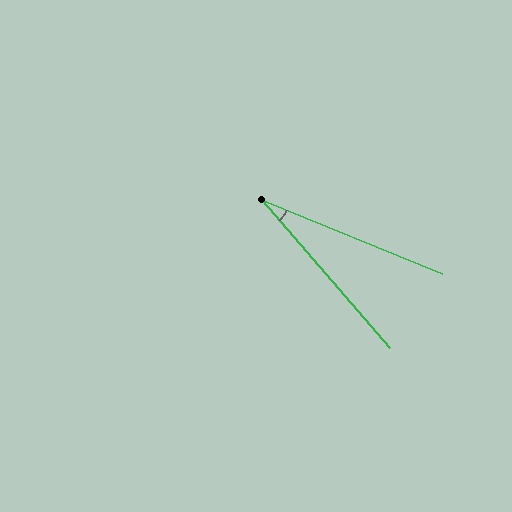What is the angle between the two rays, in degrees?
Approximately 27 degrees.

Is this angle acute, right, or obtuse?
It is acute.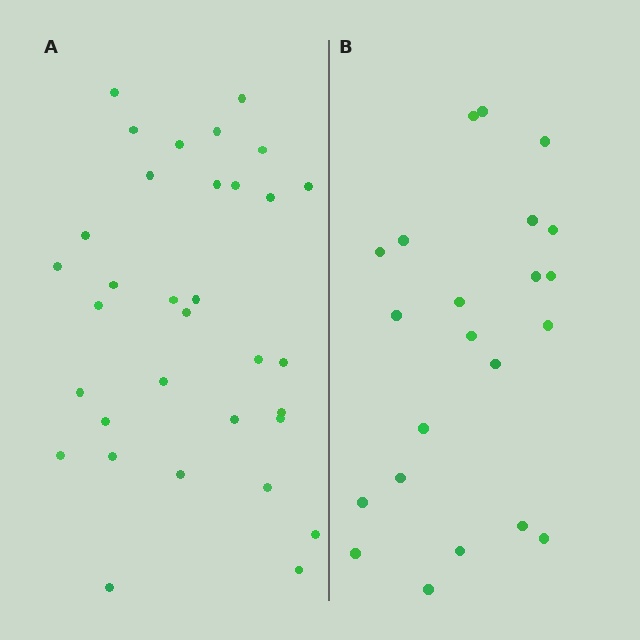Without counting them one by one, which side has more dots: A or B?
Region A (the left region) has more dots.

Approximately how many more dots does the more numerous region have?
Region A has roughly 12 or so more dots than region B.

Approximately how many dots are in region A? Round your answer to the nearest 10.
About 30 dots. (The exact count is 33, which rounds to 30.)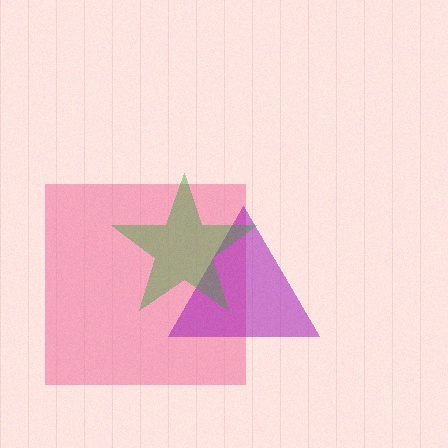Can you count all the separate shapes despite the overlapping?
Yes, there are 3 separate shapes.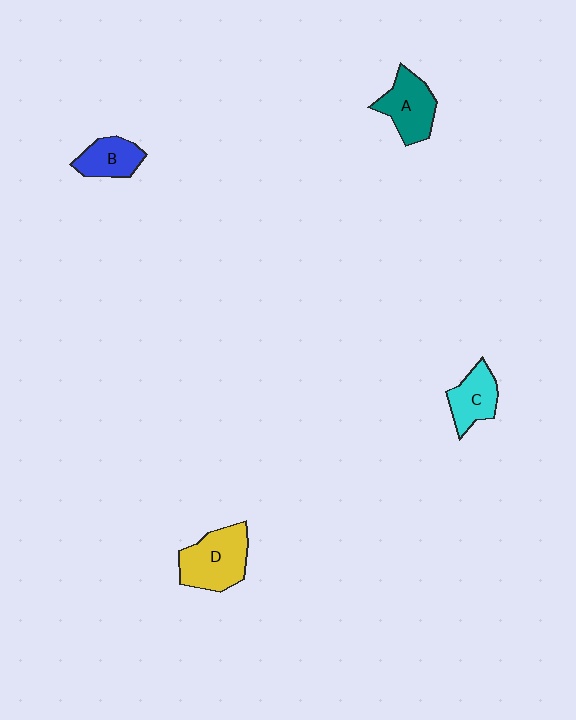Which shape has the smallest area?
Shape B (blue).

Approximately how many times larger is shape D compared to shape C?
Approximately 1.5 times.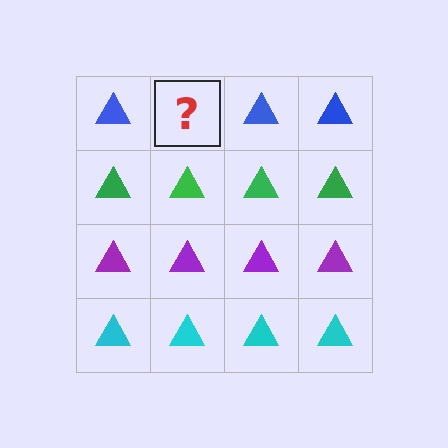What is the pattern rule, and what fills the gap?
The rule is that each row has a consistent color. The gap should be filled with a blue triangle.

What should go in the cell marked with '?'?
The missing cell should contain a blue triangle.